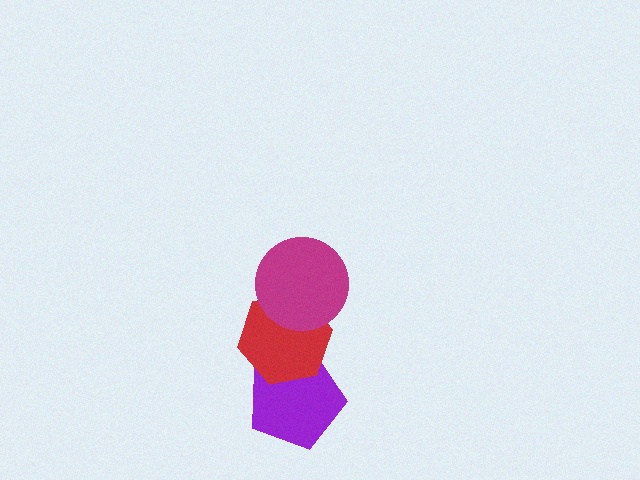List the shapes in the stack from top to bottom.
From top to bottom: the magenta circle, the red hexagon, the purple pentagon.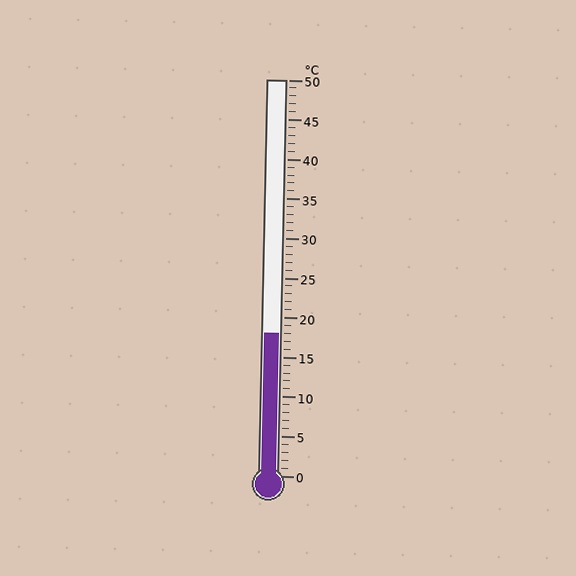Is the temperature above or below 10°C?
The temperature is above 10°C.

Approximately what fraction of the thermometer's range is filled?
The thermometer is filled to approximately 35% of its range.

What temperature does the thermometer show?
The thermometer shows approximately 18°C.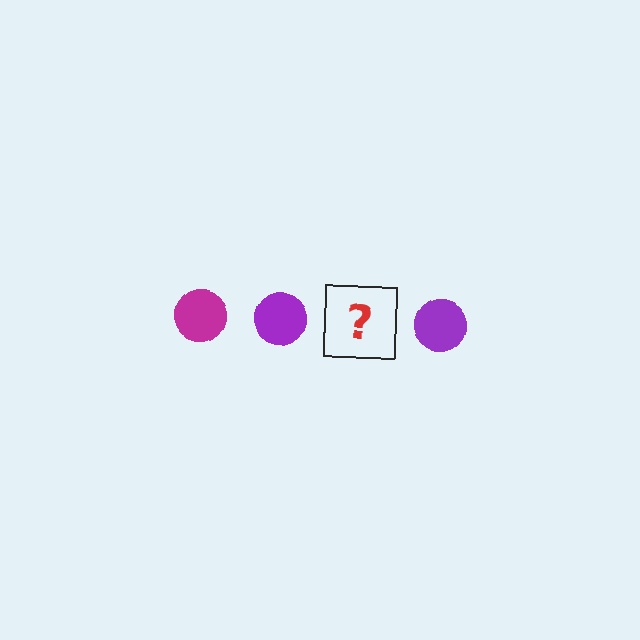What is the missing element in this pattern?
The missing element is a magenta circle.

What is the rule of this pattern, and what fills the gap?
The rule is that the pattern cycles through magenta, purple circles. The gap should be filled with a magenta circle.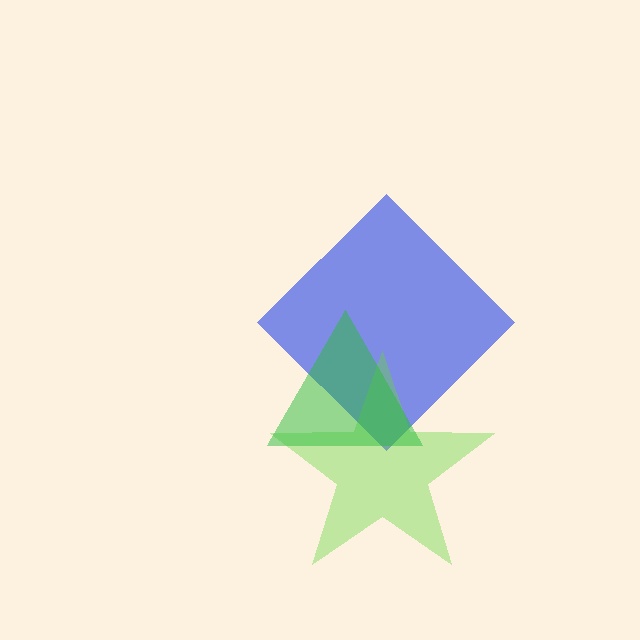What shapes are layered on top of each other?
The layered shapes are: a blue diamond, a lime star, a green triangle.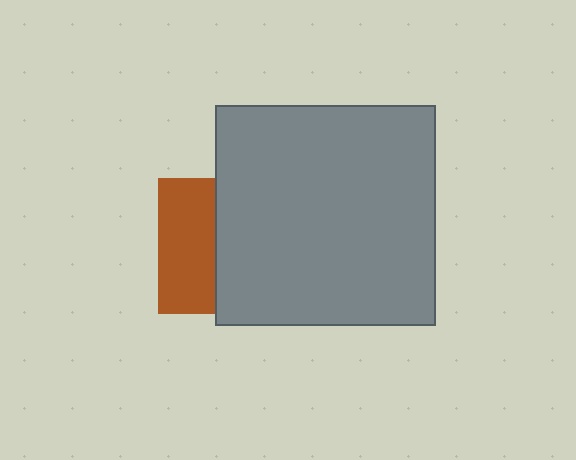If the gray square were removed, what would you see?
You would see the complete brown square.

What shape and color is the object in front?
The object in front is a gray square.